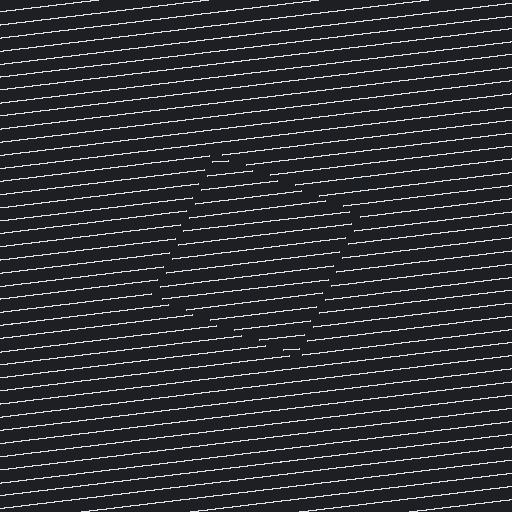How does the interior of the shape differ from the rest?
The interior of the shape contains the same grating, shifted by half a period — the contour is defined by the phase discontinuity where line-ends from the inner and outer gratings abut.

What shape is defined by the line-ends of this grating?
An illusory square. The interior of the shape contains the same grating, shifted by half a period — the contour is defined by the phase discontinuity where line-ends from the inner and outer gratings abut.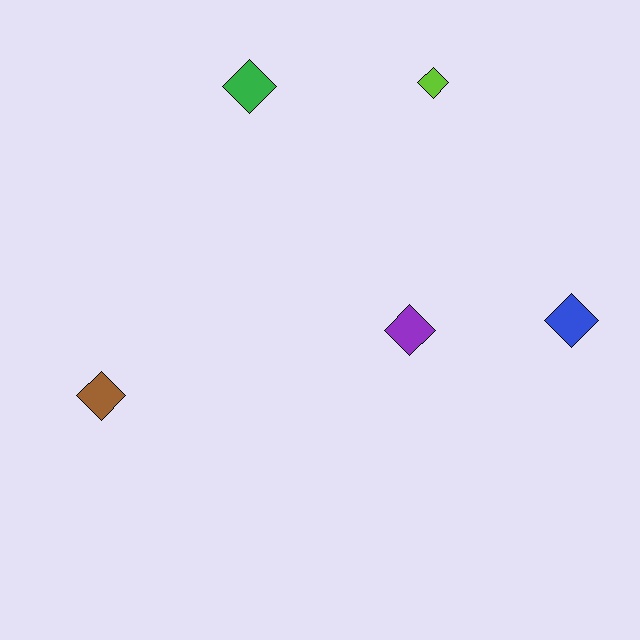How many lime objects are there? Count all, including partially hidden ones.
There is 1 lime object.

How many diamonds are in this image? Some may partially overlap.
There are 5 diamonds.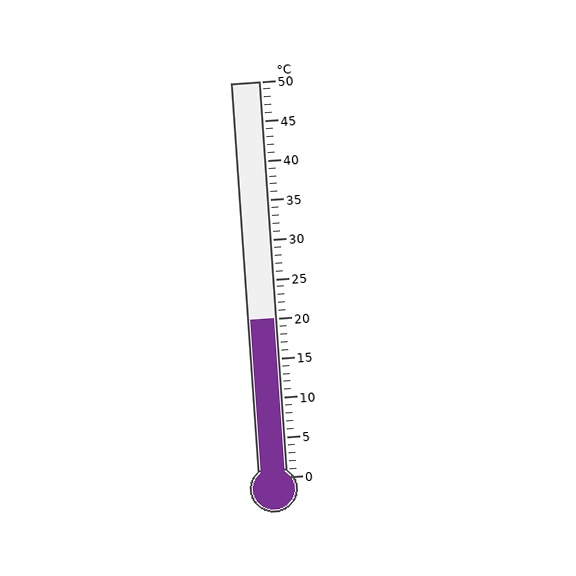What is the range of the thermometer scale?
The thermometer scale ranges from 0°C to 50°C.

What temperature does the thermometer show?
The thermometer shows approximately 20°C.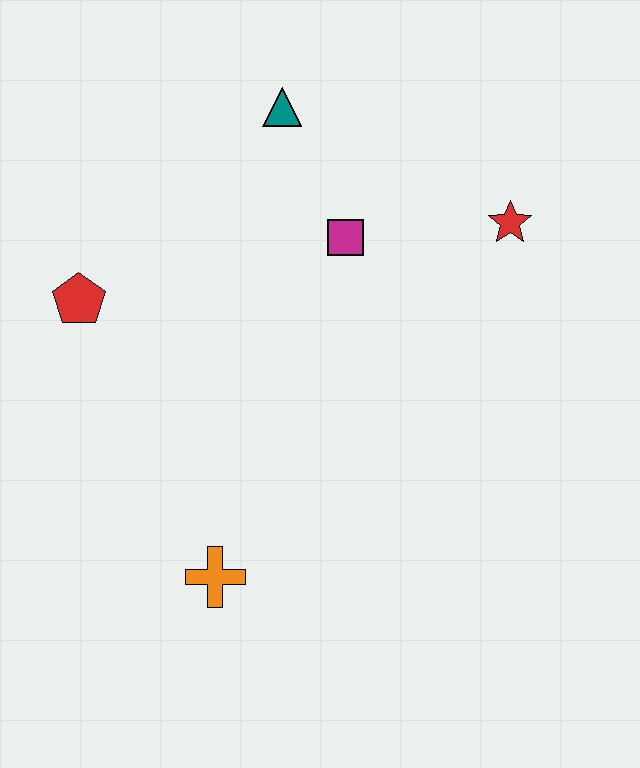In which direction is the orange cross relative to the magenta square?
The orange cross is below the magenta square.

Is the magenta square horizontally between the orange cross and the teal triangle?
No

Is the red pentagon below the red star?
Yes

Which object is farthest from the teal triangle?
The orange cross is farthest from the teal triangle.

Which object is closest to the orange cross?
The red pentagon is closest to the orange cross.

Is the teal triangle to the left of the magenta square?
Yes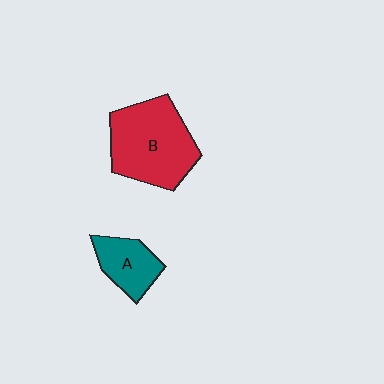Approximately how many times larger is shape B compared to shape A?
Approximately 2.1 times.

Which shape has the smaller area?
Shape A (teal).